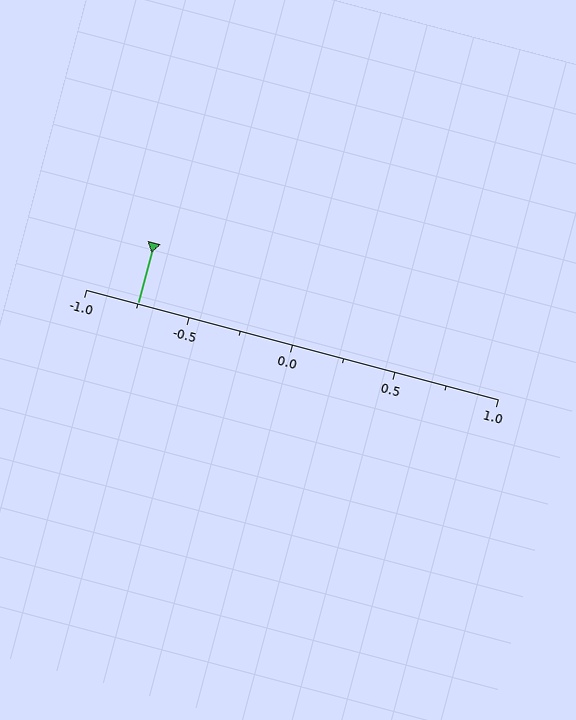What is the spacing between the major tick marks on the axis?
The major ticks are spaced 0.5 apart.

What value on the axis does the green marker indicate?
The marker indicates approximately -0.75.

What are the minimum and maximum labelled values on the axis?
The axis runs from -1.0 to 1.0.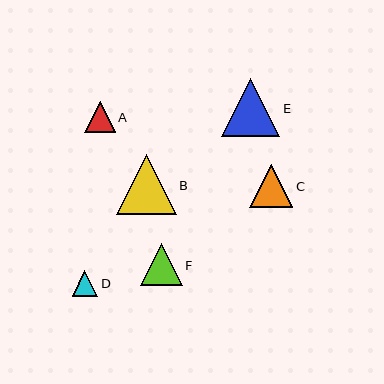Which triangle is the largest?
Triangle B is the largest with a size of approximately 60 pixels.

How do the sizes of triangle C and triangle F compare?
Triangle C and triangle F are approximately the same size.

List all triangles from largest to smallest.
From largest to smallest: B, E, C, F, A, D.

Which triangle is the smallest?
Triangle D is the smallest with a size of approximately 25 pixels.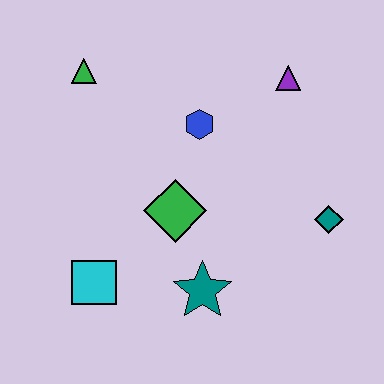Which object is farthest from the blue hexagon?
The cyan square is farthest from the blue hexagon.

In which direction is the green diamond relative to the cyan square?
The green diamond is to the right of the cyan square.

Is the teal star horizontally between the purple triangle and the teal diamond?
No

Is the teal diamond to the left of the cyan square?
No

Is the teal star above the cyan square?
No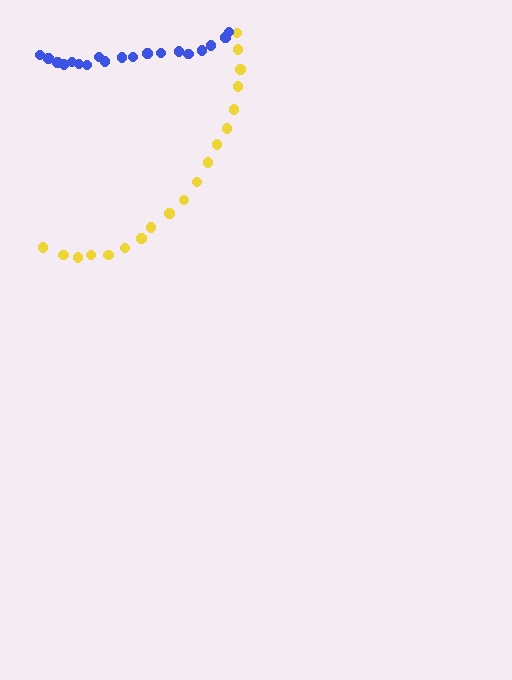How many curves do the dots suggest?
There are 2 distinct paths.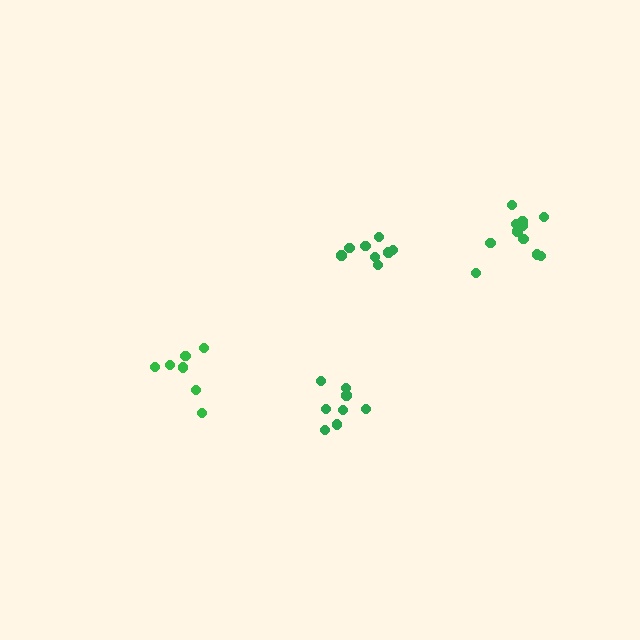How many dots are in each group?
Group 1: 7 dots, Group 2: 8 dots, Group 3: 11 dots, Group 4: 8 dots (34 total).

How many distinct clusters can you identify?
There are 4 distinct clusters.